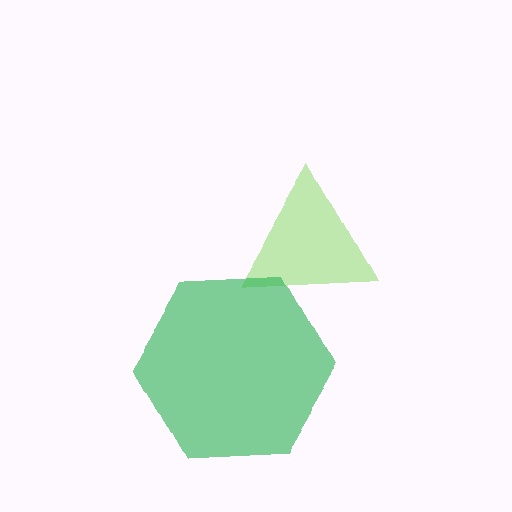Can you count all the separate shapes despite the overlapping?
Yes, there are 2 separate shapes.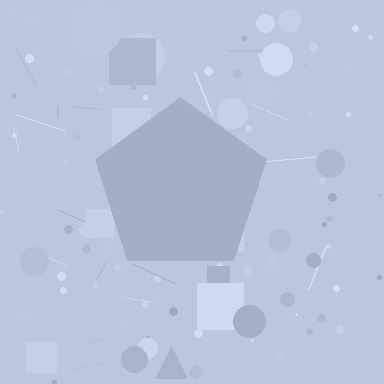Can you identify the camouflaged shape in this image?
The camouflaged shape is a pentagon.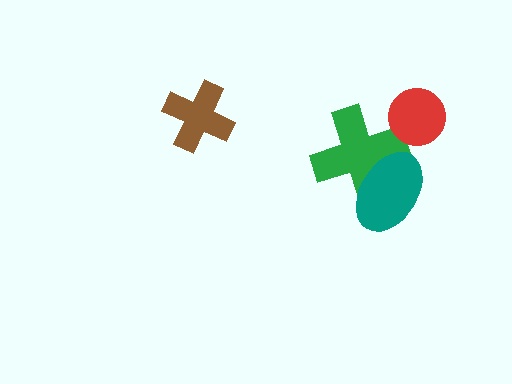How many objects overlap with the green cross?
2 objects overlap with the green cross.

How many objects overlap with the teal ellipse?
1 object overlaps with the teal ellipse.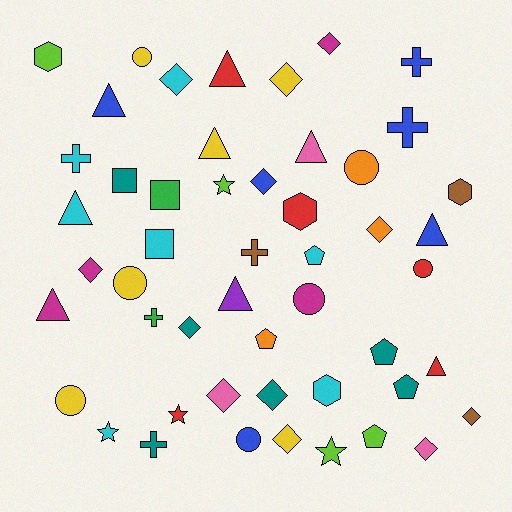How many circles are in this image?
There are 7 circles.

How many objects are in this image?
There are 50 objects.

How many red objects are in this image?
There are 5 red objects.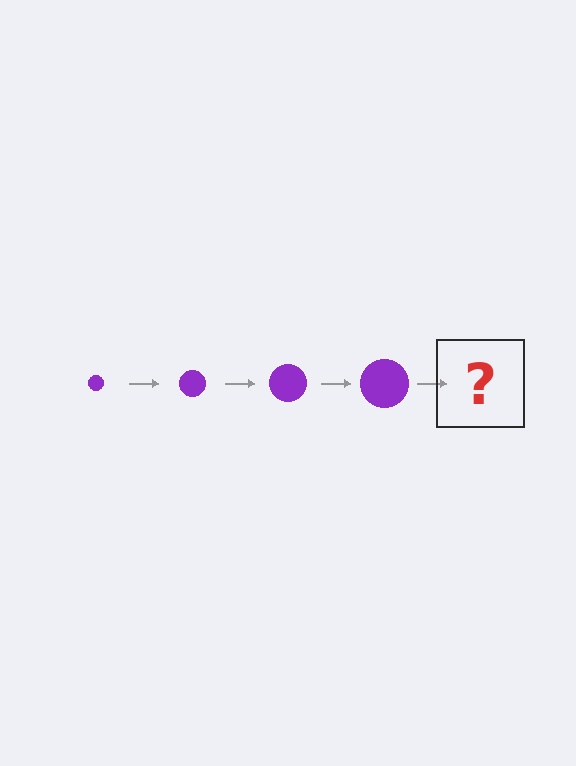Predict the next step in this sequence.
The next step is a purple circle, larger than the previous one.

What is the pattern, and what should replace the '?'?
The pattern is that the circle gets progressively larger each step. The '?' should be a purple circle, larger than the previous one.